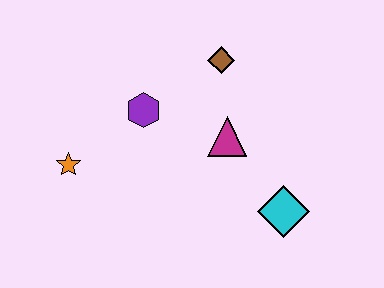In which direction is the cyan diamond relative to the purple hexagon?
The cyan diamond is to the right of the purple hexagon.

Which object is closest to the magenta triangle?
The brown diamond is closest to the magenta triangle.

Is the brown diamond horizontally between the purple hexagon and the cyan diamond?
Yes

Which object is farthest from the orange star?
The cyan diamond is farthest from the orange star.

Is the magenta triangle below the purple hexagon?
Yes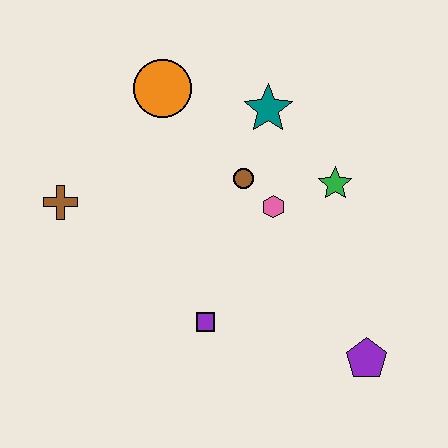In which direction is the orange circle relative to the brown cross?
The orange circle is above the brown cross.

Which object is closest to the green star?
The pink hexagon is closest to the green star.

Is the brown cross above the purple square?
Yes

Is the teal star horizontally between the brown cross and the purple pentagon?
Yes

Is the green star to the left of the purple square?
No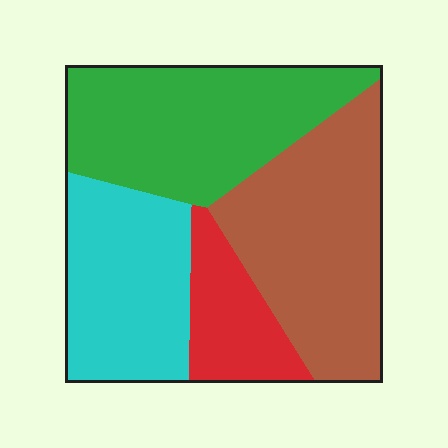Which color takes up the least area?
Red, at roughly 10%.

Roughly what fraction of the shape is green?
Green takes up about one third (1/3) of the shape.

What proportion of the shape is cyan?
Cyan takes up about one quarter (1/4) of the shape.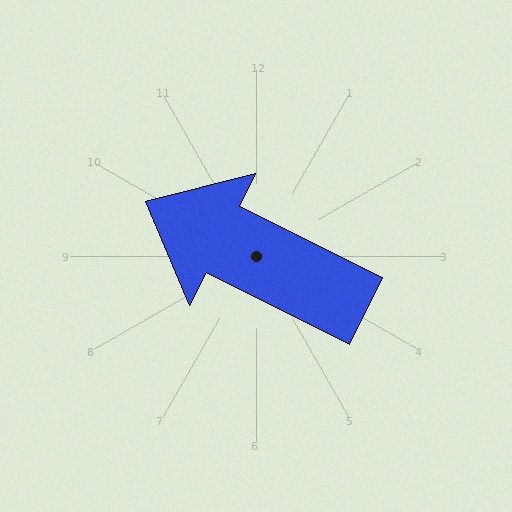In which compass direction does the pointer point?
Northwest.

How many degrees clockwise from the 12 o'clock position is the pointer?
Approximately 296 degrees.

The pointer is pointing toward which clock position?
Roughly 10 o'clock.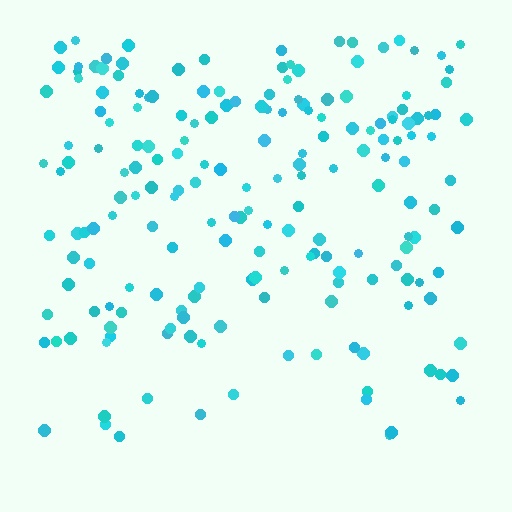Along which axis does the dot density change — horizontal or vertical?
Vertical.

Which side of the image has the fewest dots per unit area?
The bottom.